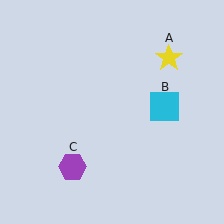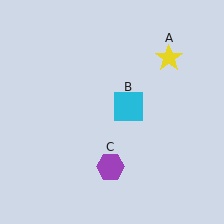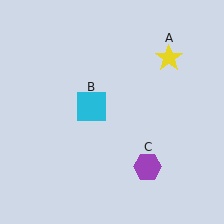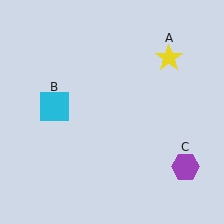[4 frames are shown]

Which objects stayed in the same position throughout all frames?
Yellow star (object A) remained stationary.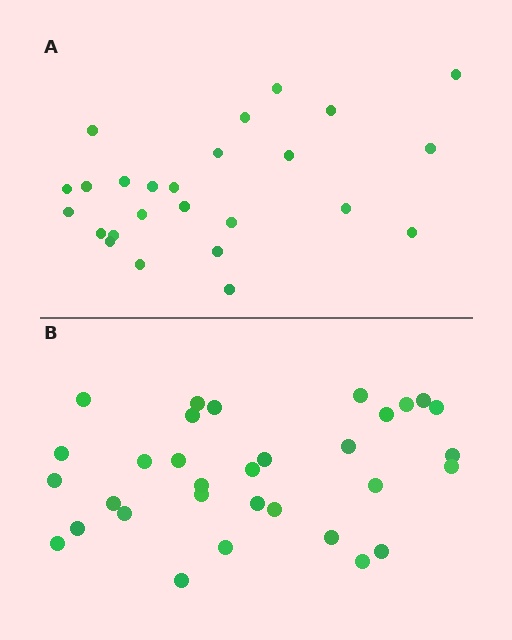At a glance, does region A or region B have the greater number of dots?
Region B (the bottom region) has more dots.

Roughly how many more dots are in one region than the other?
Region B has roughly 8 or so more dots than region A.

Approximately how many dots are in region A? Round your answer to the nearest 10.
About 20 dots. (The exact count is 25, which rounds to 20.)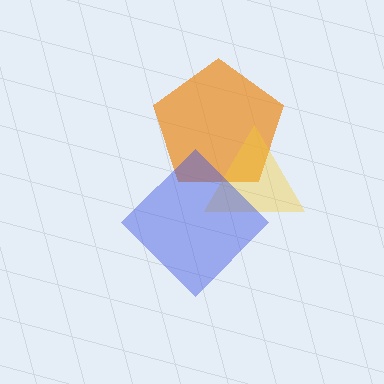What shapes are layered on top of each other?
The layered shapes are: an orange pentagon, a yellow triangle, a blue diamond.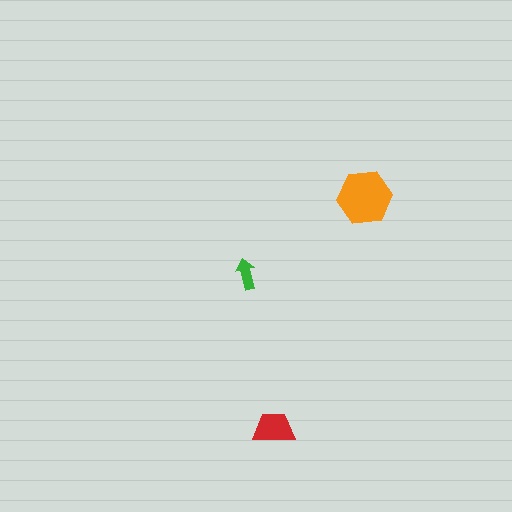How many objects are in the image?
There are 3 objects in the image.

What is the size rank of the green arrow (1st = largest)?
3rd.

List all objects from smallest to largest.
The green arrow, the red trapezoid, the orange hexagon.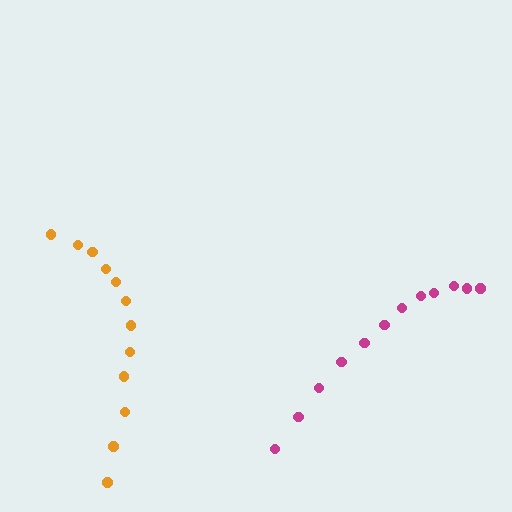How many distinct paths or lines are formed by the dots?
There are 2 distinct paths.